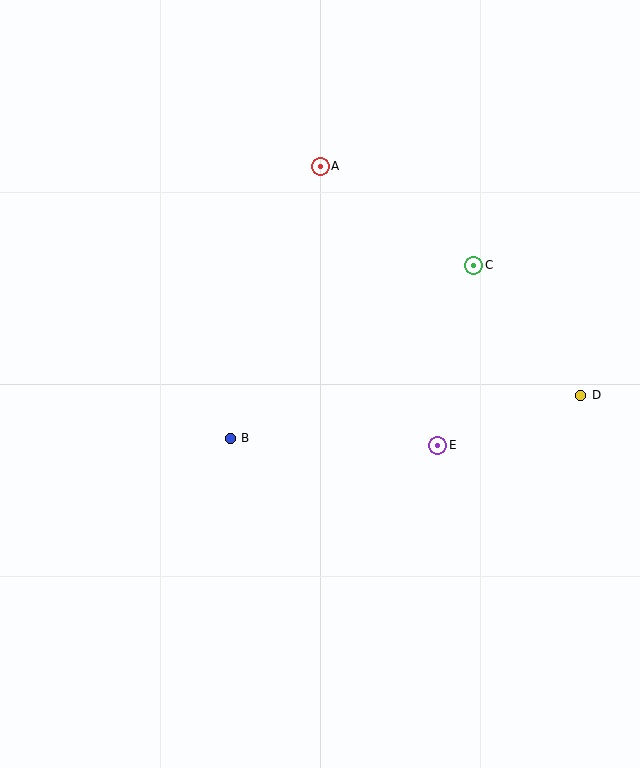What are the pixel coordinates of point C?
Point C is at (474, 265).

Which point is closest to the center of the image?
Point B at (230, 438) is closest to the center.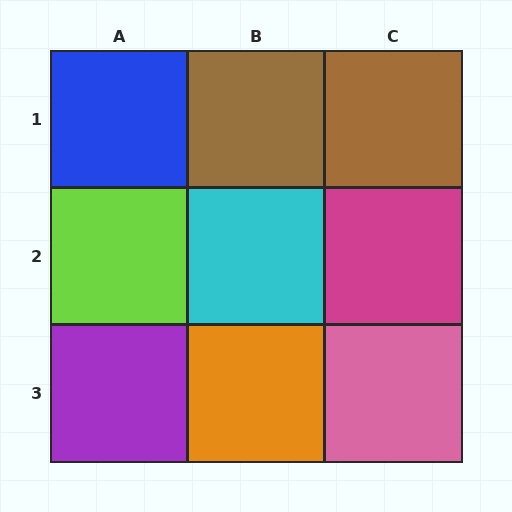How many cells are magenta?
1 cell is magenta.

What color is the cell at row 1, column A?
Blue.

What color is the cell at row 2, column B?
Cyan.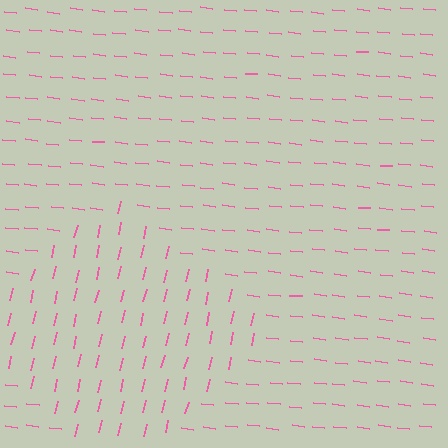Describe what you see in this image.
The image is filled with small pink line segments. A diamond region in the image has lines oriented differently from the surrounding lines, creating a visible texture boundary.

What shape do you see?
I see a diamond.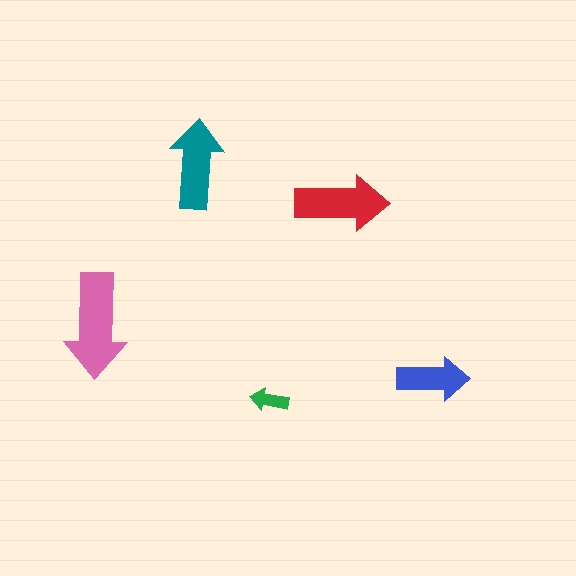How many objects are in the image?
There are 5 objects in the image.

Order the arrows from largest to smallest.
the pink one, the red one, the teal one, the blue one, the green one.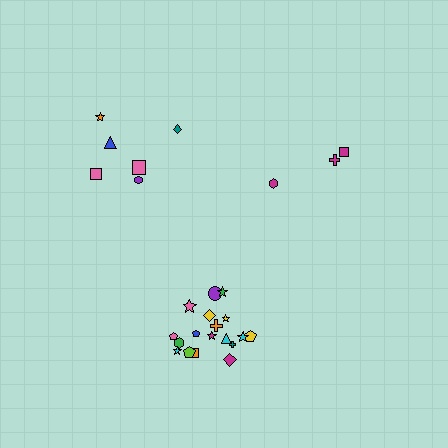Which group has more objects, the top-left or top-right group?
The top-left group.